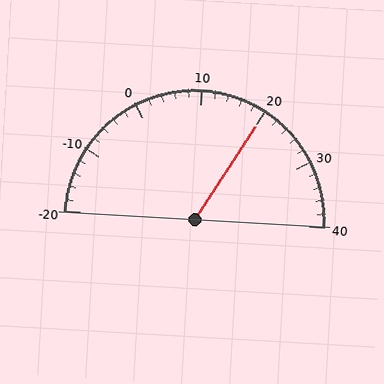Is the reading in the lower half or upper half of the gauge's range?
The reading is in the upper half of the range (-20 to 40).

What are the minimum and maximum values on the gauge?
The gauge ranges from -20 to 40.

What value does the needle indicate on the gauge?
The needle indicates approximately 20.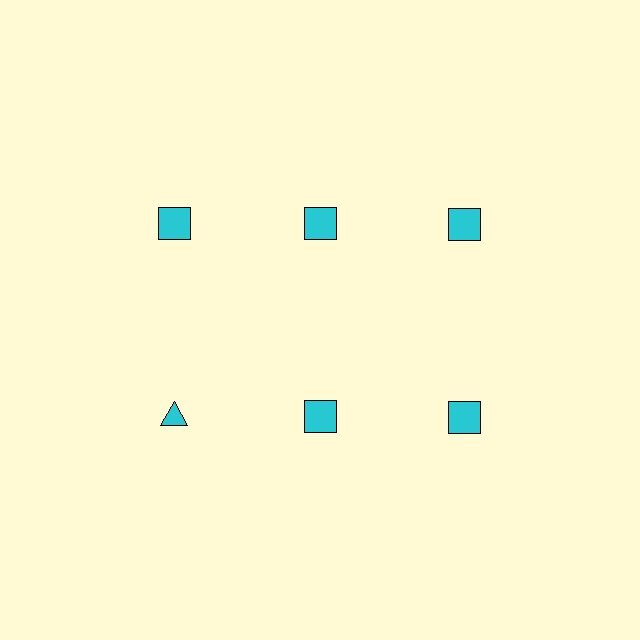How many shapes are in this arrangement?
There are 6 shapes arranged in a grid pattern.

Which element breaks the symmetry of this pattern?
The cyan triangle in the second row, leftmost column breaks the symmetry. All other shapes are cyan squares.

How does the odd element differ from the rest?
It has a different shape: triangle instead of square.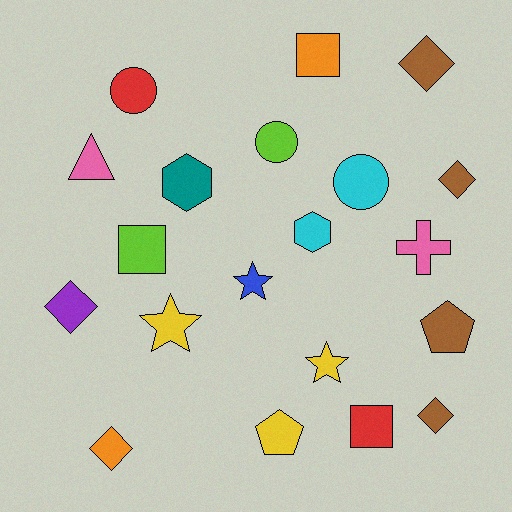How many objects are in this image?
There are 20 objects.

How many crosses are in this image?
There is 1 cross.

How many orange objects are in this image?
There are 2 orange objects.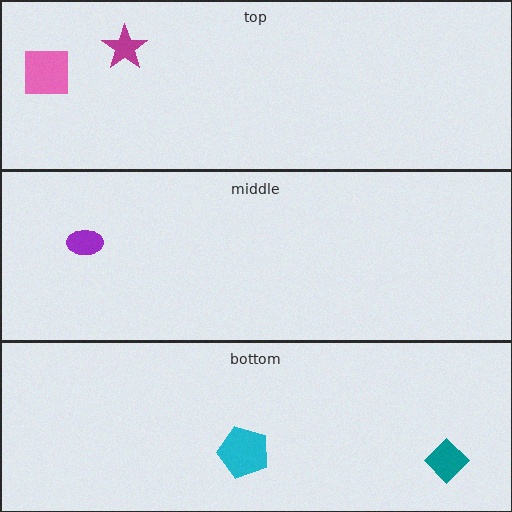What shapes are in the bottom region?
The cyan pentagon, the teal diamond.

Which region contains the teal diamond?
The bottom region.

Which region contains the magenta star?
The top region.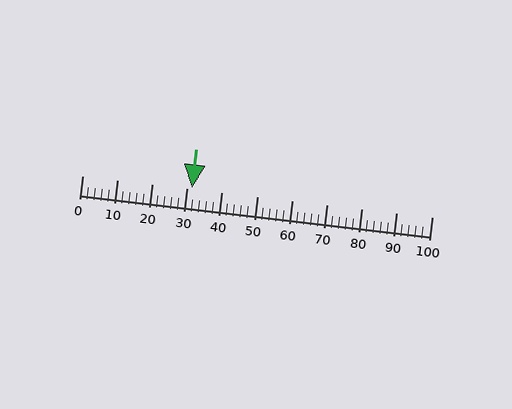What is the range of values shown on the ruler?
The ruler shows values from 0 to 100.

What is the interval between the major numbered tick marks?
The major tick marks are spaced 10 units apart.